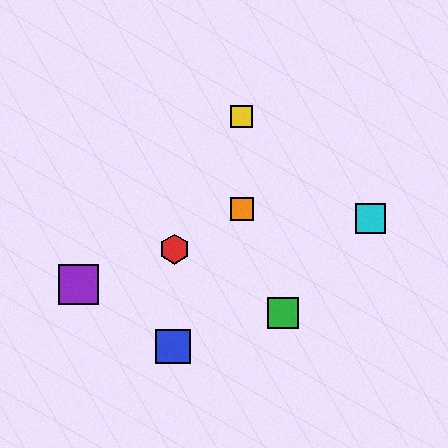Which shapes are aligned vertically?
The yellow square, the orange square are aligned vertically.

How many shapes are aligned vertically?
2 shapes (the yellow square, the orange square) are aligned vertically.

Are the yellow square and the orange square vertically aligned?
Yes, both are at x≈242.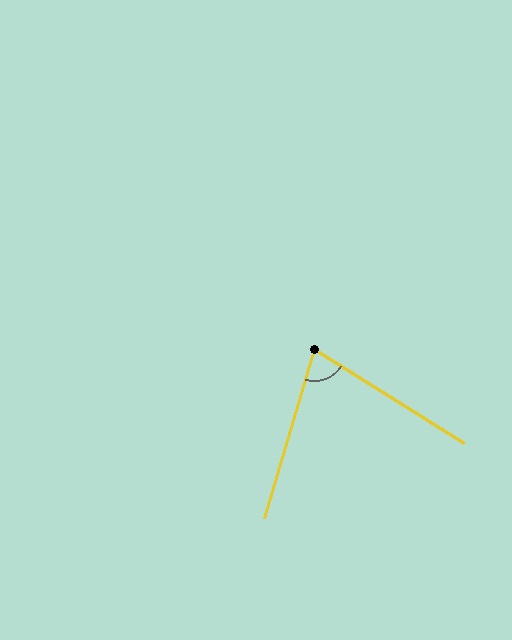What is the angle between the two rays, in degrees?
Approximately 74 degrees.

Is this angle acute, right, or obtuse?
It is acute.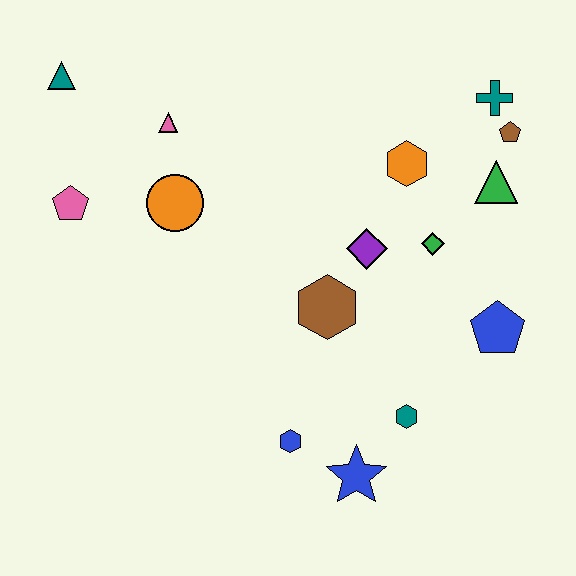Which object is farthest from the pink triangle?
The blue star is farthest from the pink triangle.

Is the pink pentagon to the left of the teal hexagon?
Yes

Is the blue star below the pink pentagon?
Yes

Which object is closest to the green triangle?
The brown pentagon is closest to the green triangle.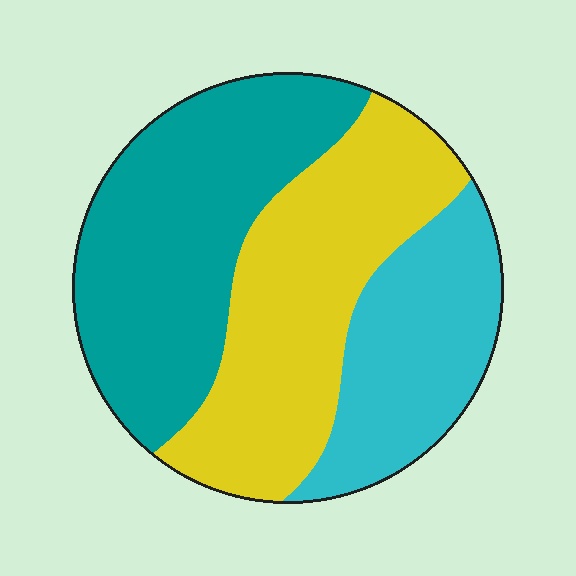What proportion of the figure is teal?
Teal covers roughly 40% of the figure.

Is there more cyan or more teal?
Teal.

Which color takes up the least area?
Cyan, at roughly 25%.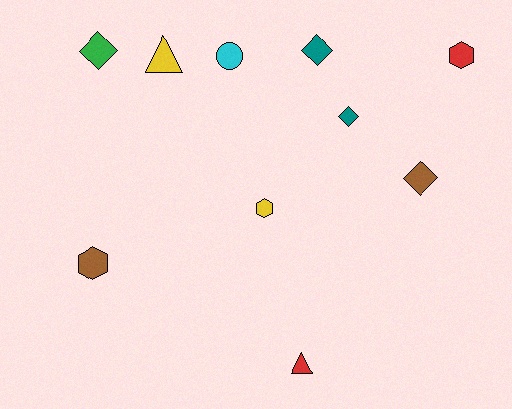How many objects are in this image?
There are 10 objects.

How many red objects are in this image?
There are 2 red objects.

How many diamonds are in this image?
There are 4 diamonds.